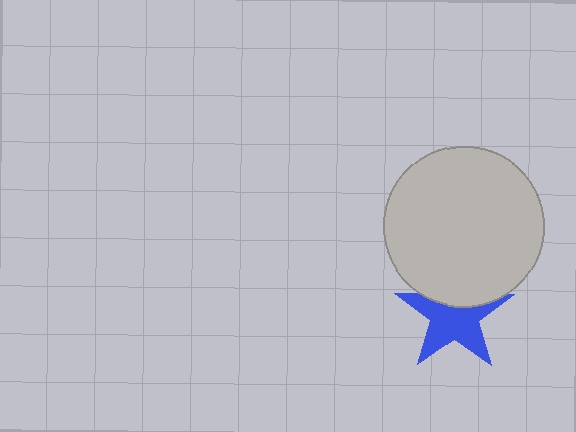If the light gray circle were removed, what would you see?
You would see the complete blue star.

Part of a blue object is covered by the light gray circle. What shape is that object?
It is a star.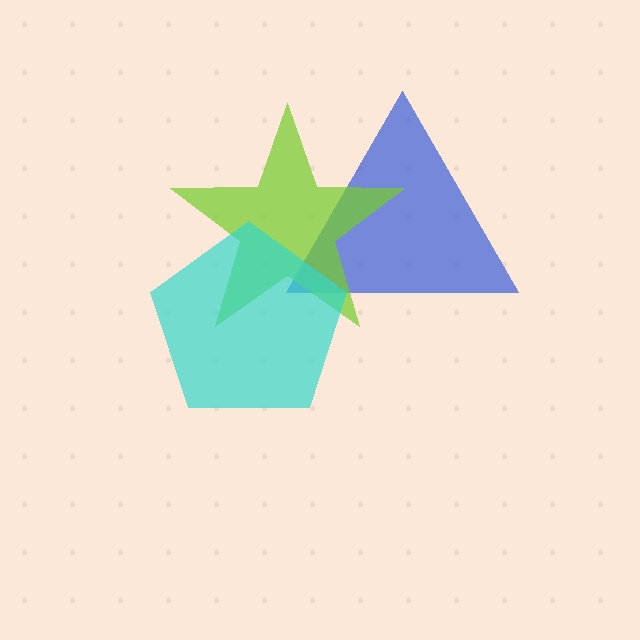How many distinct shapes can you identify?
There are 3 distinct shapes: a blue triangle, a lime star, a cyan pentagon.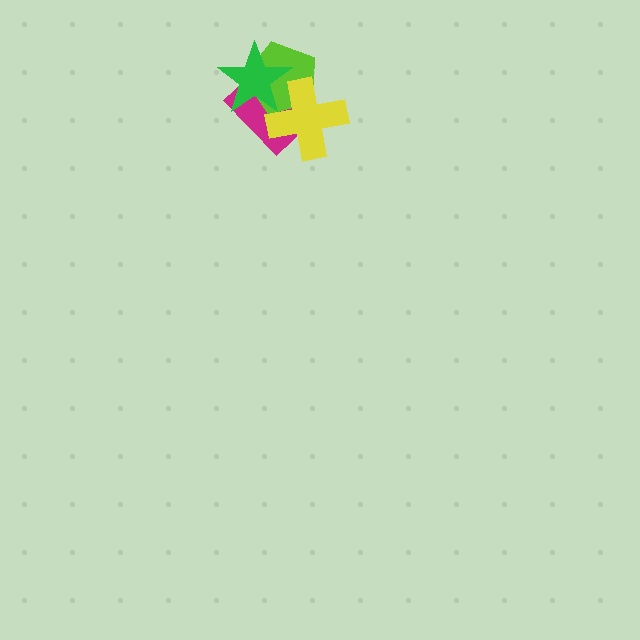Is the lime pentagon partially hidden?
Yes, it is partially covered by another shape.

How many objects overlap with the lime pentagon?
3 objects overlap with the lime pentagon.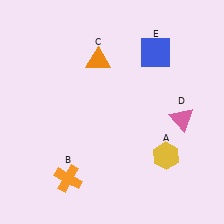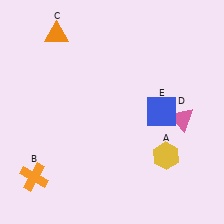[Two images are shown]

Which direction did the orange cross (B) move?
The orange cross (B) moved left.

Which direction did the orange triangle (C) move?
The orange triangle (C) moved left.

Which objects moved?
The objects that moved are: the orange cross (B), the orange triangle (C), the blue square (E).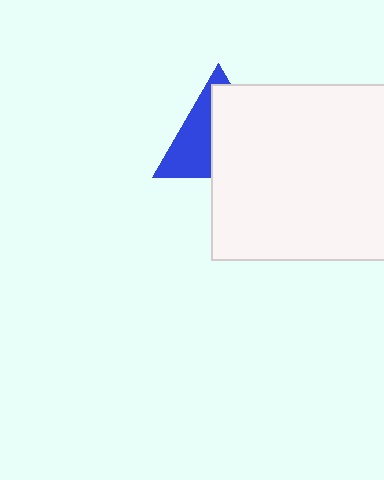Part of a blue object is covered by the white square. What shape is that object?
It is a triangle.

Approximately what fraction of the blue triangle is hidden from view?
Roughly 57% of the blue triangle is hidden behind the white square.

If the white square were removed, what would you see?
You would see the complete blue triangle.